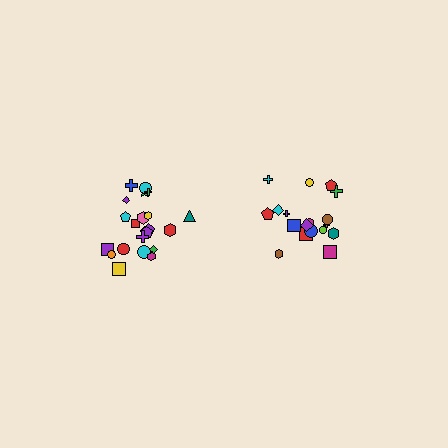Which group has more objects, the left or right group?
The left group.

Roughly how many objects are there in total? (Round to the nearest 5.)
Roughly 40 objects in total.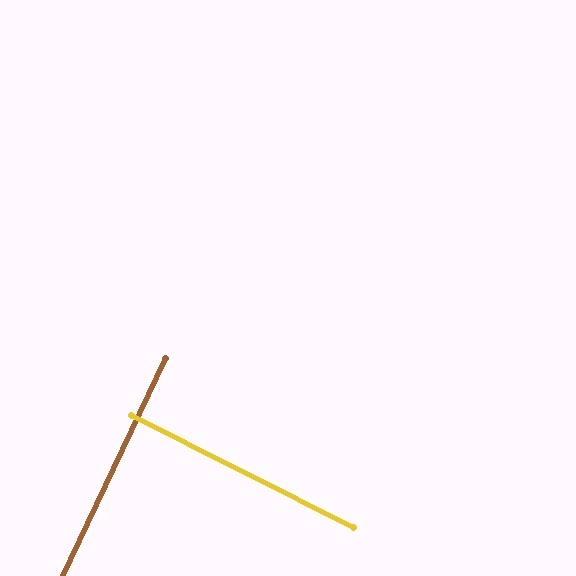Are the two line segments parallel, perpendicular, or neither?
Perpendicular — they meet at approximately 88°.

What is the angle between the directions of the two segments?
Approximately 88 degrees.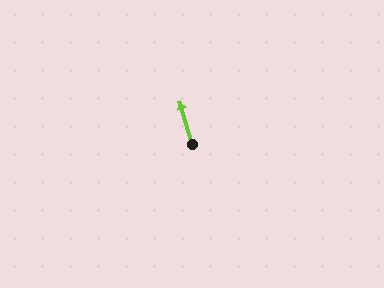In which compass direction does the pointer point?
North.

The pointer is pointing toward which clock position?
Roughly 11 o'clock.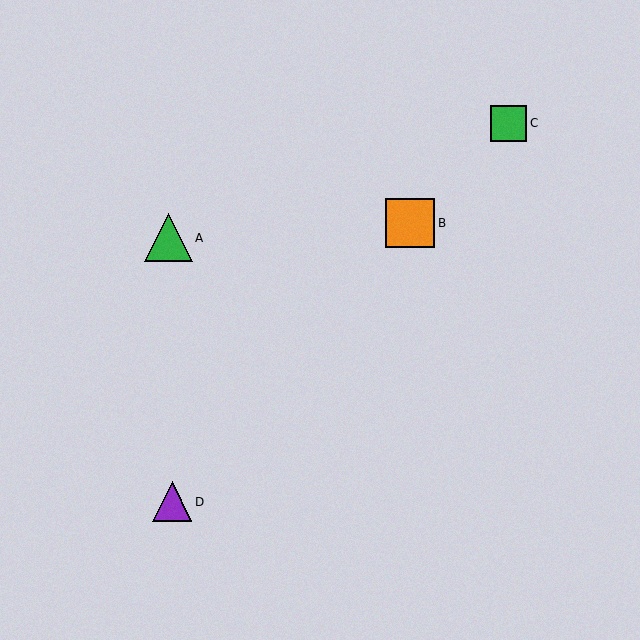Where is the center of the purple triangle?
The center of the purple triangle is at (172, 502).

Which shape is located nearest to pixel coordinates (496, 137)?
The green square (labeled C) at (509, 123) is nearest to that location.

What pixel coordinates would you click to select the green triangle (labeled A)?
Click at (168, 238) to select the green triangle A.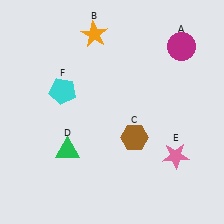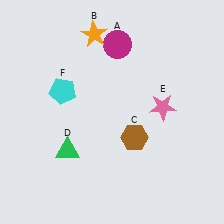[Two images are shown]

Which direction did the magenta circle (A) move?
The magenta circle (A) moved left.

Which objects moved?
The objects that moved are: the magenta circle (A), the pink star (E).